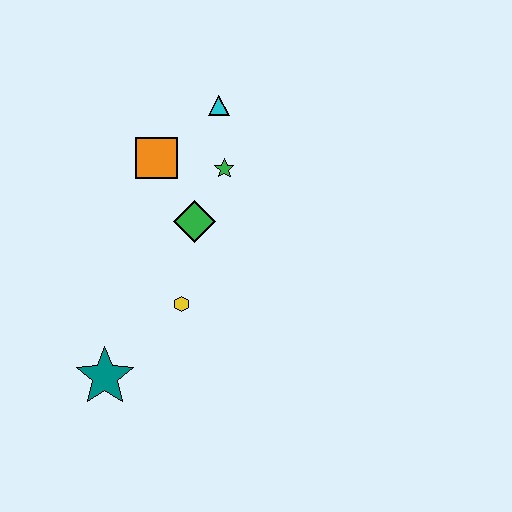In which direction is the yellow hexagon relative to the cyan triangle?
The yellow hexagon is below the cyan triangle.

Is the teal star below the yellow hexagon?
Yes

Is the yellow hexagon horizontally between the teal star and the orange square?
No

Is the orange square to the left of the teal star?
No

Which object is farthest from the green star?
The teal star is farthest from the green star.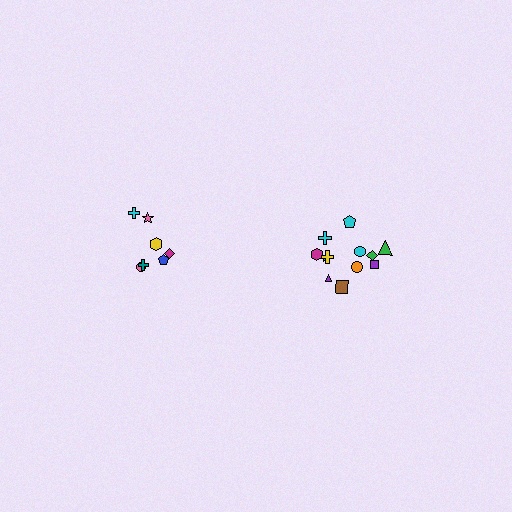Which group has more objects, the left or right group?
The right group.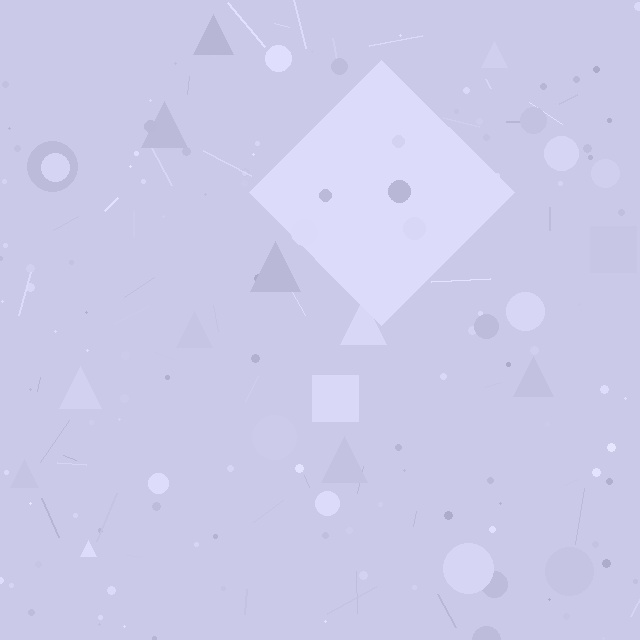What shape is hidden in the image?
A diamond is hidden in the image.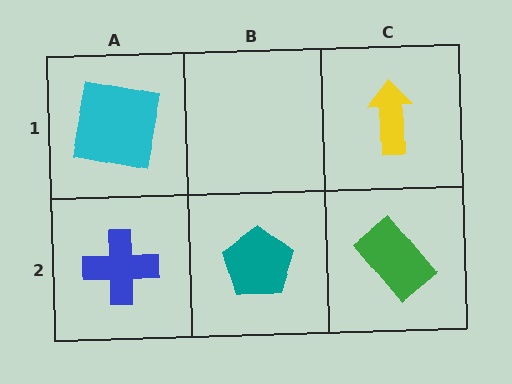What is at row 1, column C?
A yellow arrow.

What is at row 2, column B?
A teal pentagon.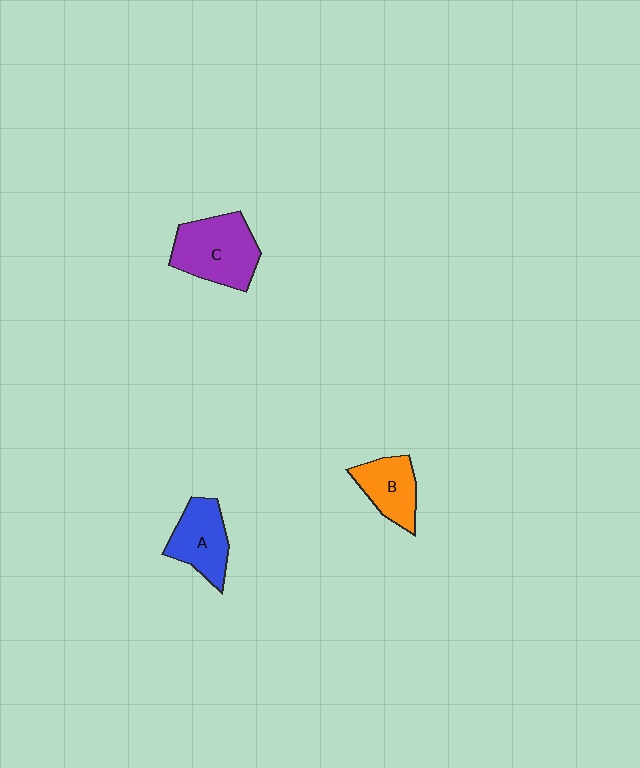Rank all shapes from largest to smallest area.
From largest to smallest: C (purple), A (blue), B (orange).